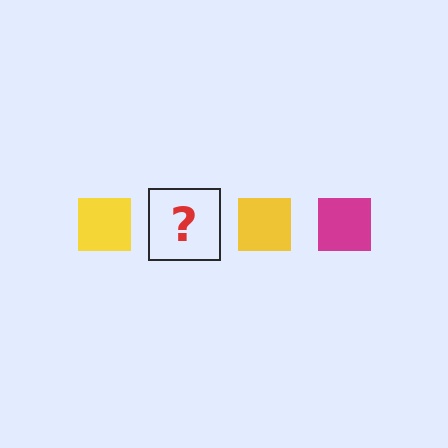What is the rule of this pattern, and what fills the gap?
The rule is that the pattern cycles through yellow, magenta squares. The gap should be filled with a magenta square.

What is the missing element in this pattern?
The missing element is a magenta square.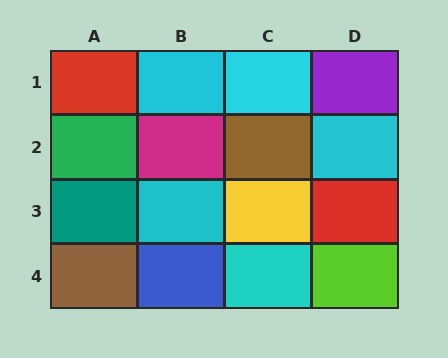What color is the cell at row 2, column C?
Brown.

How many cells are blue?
1 cell is blue.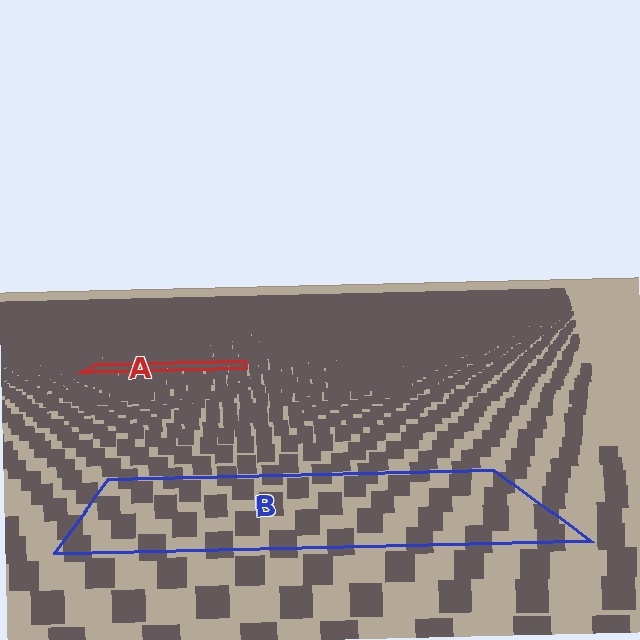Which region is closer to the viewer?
Region B is closer. The texture elements there are larger and more spread out.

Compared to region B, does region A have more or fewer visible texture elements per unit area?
Region A has more texture elements per unit area — they are packed more densely because it is farther away.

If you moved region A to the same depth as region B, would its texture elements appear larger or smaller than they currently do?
They would appear larger. At a closer depth, the same texture elements are projected at a bigger on-screen size.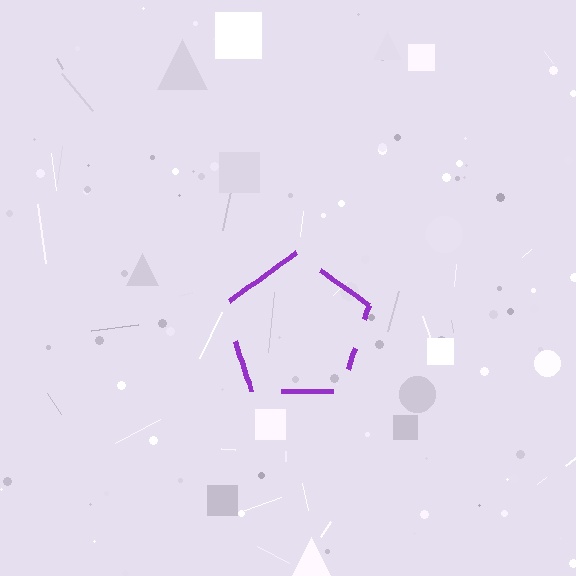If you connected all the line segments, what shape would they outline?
They would outline a pentagon.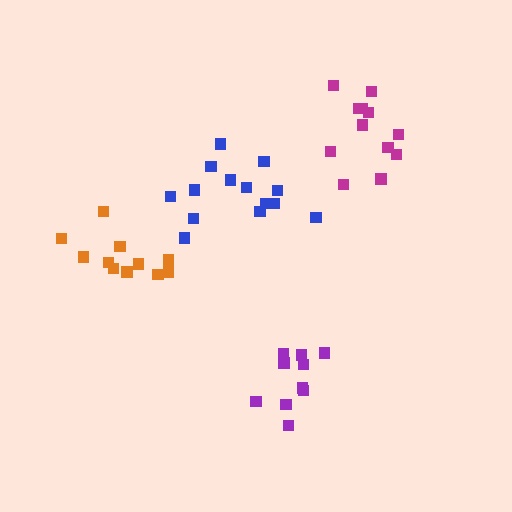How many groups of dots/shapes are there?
There are 4 groups.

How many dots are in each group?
Group 1: 12 dots, Group 2: 14 dots, Group 3: 10 dots, Group 4: 11 dots (47 total).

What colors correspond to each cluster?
The clusters are colored: magenta, blue, purple, orange.